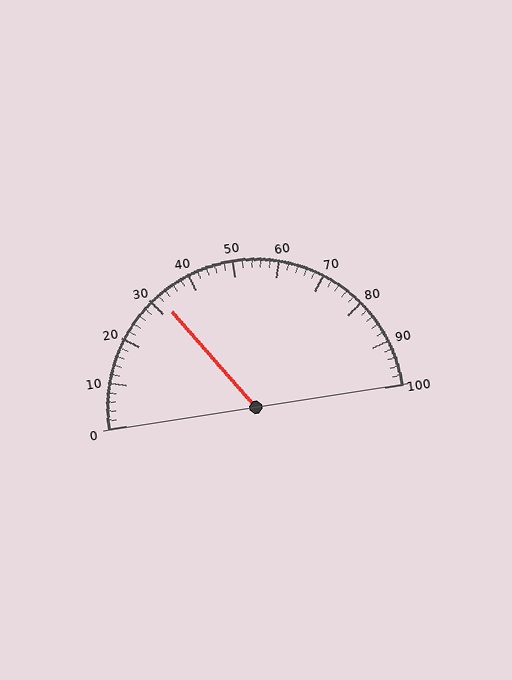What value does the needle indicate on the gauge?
The needle indicates approximately 32.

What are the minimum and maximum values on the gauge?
The gauge ranges from 0 to 100.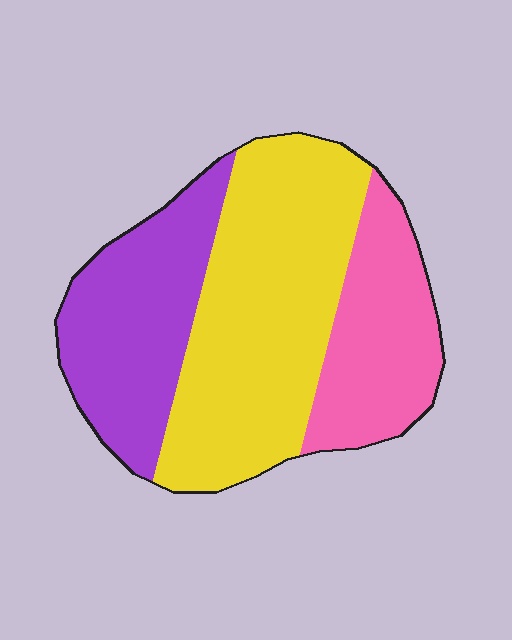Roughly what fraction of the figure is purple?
Purple covers around 30% of the figure.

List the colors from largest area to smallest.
From largest to smallest: yellow, purple, pink.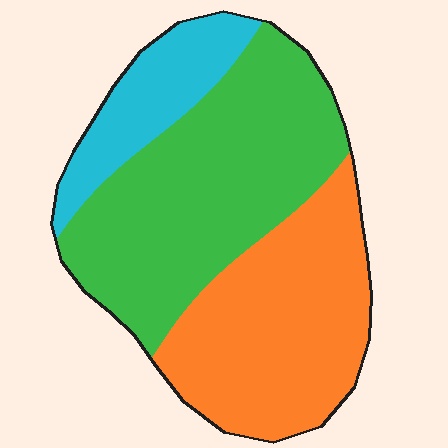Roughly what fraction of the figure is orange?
Orange takes up about three eighths (3/8) of the figure.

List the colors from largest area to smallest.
From largest to smallest: green, orange, cyan.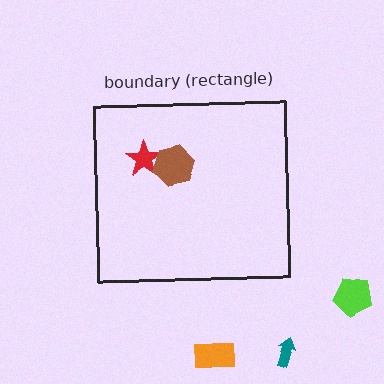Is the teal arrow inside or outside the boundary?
Outside.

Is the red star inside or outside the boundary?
Inside.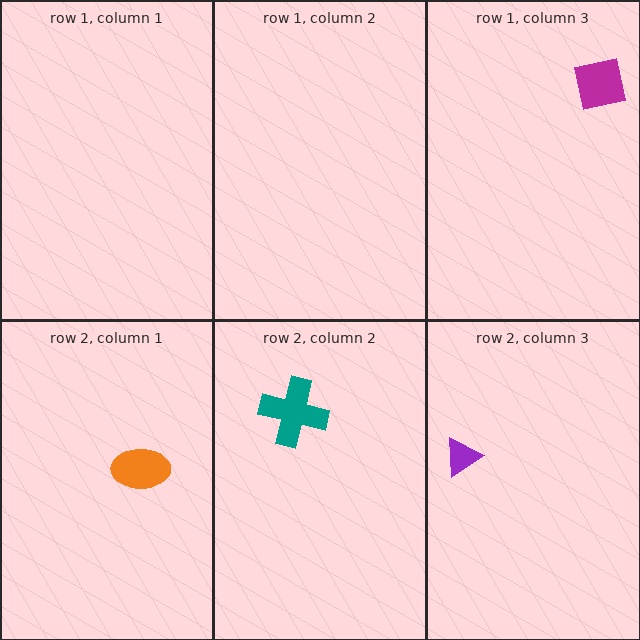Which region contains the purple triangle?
The row 2, column 3 region.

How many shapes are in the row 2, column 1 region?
1.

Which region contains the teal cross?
The row 2, column 2 region.